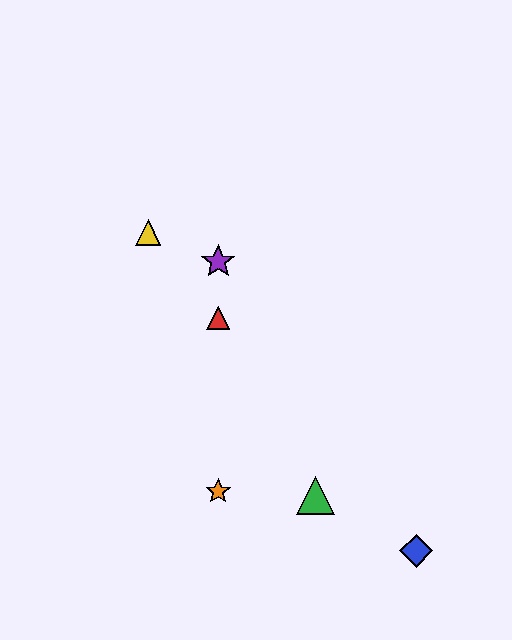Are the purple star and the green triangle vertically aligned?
No, the purple star is at x≈218 and the green triangle is at x≈315.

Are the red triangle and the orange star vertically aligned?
Yes, both are at x≈218.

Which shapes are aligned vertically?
The red triangle, the purple star, the orange star are aligned vertically.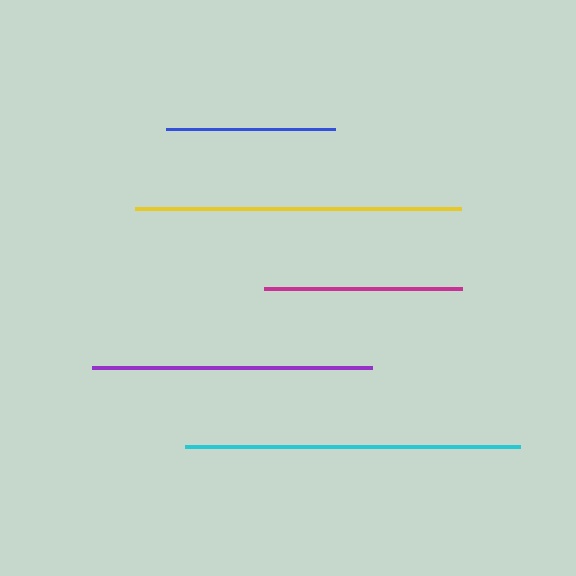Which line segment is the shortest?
The blue line is the shortest at approximately 169 pixels.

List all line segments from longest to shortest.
From longest to shortest: cyan, yellow, purple, magenta, blue.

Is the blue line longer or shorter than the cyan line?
The cyan line is longer than the blue line.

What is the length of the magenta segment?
The magenta segment is approximately 198 pixels long.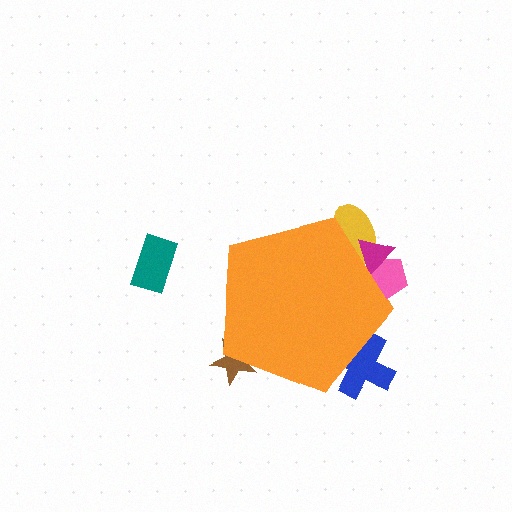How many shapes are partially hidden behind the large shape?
5 shapes are partially hidden.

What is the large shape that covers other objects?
An orange pentagon.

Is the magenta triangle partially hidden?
Yes, the magenta triangle is partially hidden behind the orange pentagon.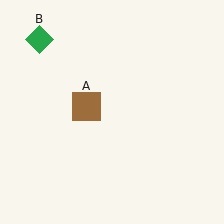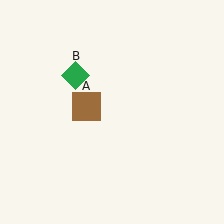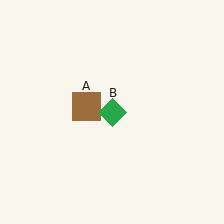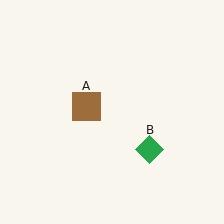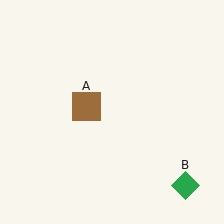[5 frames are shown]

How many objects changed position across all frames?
1 object changed position: green diamond (object B).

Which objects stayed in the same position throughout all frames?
Brown square (object A) remained stationary.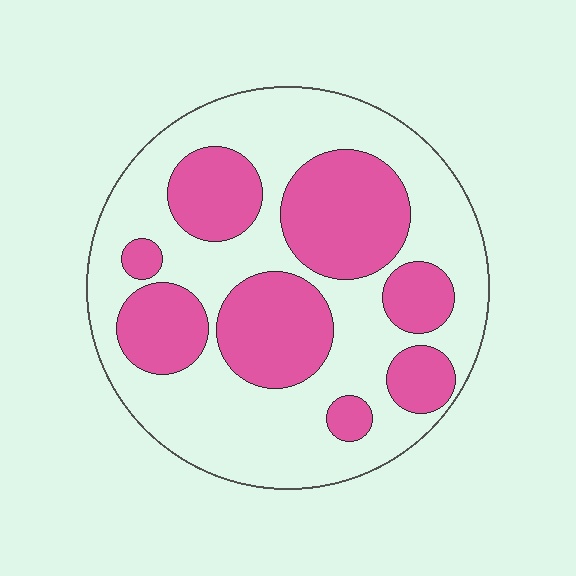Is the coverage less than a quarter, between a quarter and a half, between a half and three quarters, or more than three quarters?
Between a quarter and a half.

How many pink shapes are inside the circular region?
8.